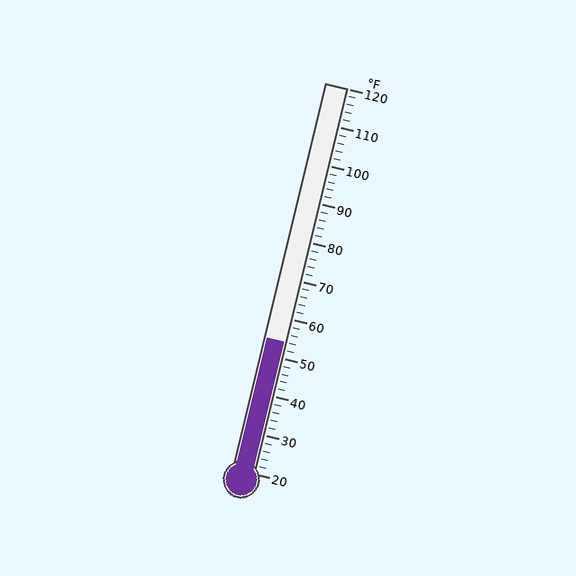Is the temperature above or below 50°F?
The temperature is above 50°F.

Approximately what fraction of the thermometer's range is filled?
The thermometer is filled to approximately 35% of its range.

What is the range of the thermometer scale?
The thermometer scale ranges from 20°F to 120°F.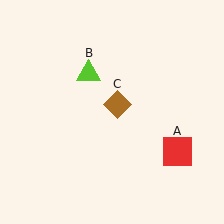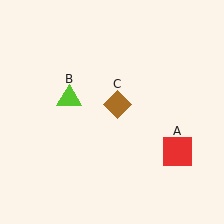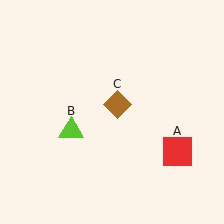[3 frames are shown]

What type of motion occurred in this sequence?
The lime triangle (object B) rotated counterclockwise around the center of the scene.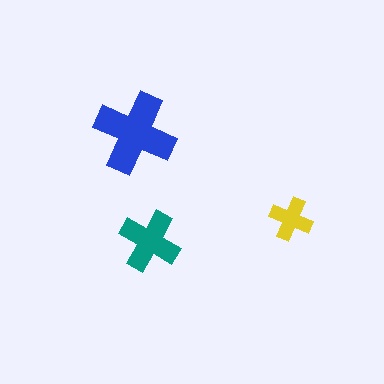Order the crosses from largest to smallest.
the blue one, the teal one, the yellow one.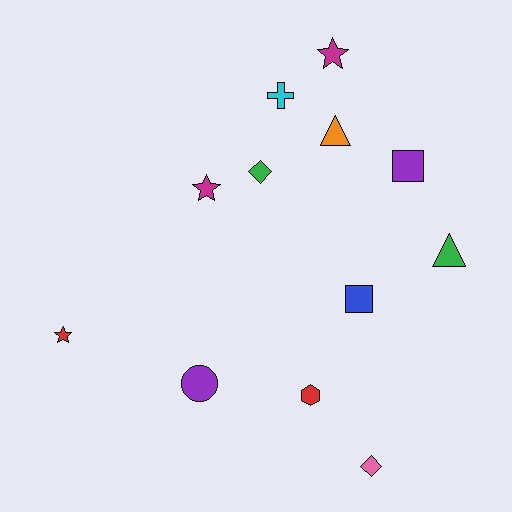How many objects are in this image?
There are 12 objects.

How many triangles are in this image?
There are 2 triangles.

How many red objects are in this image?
There are 2 red objects.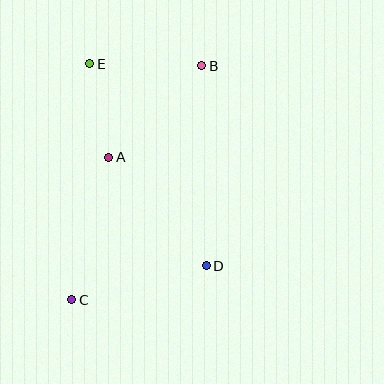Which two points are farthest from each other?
Points B and C are farthest from each other.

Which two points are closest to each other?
Points A and E are closest to each other.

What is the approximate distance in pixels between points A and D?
The distance between A and D is approximately 146 pixels.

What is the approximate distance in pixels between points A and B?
The distance between A and B is approximately 131 pixels.